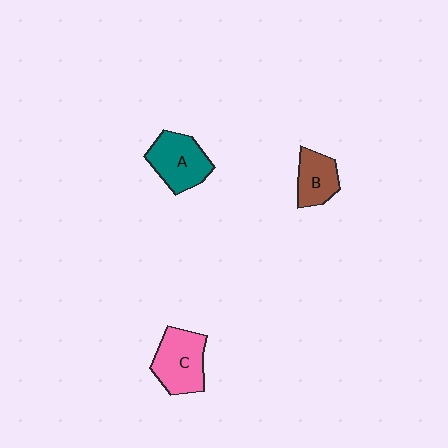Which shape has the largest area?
Shape C (pink).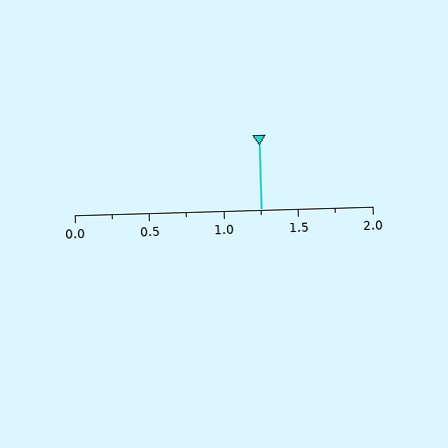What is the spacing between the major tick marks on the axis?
The major ticks are spaced 0.5 apart.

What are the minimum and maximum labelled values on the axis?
The axis runs from 0.0 to 2.0.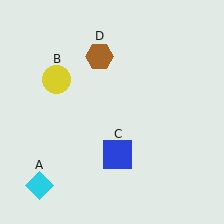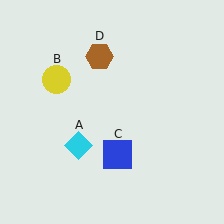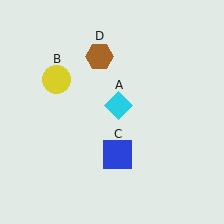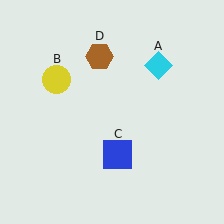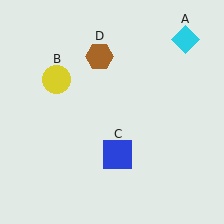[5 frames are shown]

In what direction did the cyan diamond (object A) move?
The cyan diamond (object A) moved up and to the right.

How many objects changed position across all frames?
1 object changed position: cyan diamond (object A).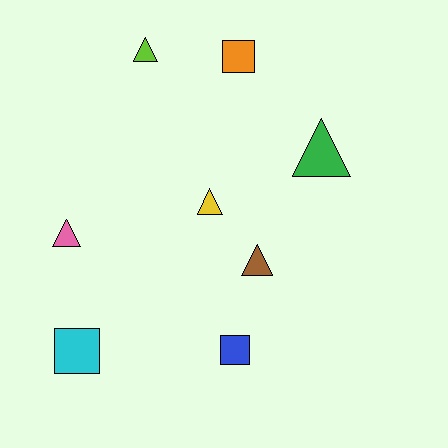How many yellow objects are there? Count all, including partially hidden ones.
There is 1 yellow object.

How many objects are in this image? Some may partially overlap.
There are 8 objects.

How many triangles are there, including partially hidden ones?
There are 5 triangles.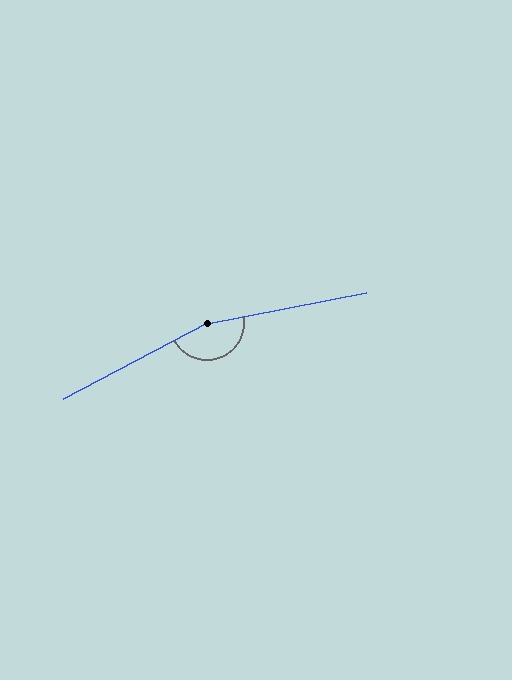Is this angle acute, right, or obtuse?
It is obtuse.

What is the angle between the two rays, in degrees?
Approximately 163 degrees.